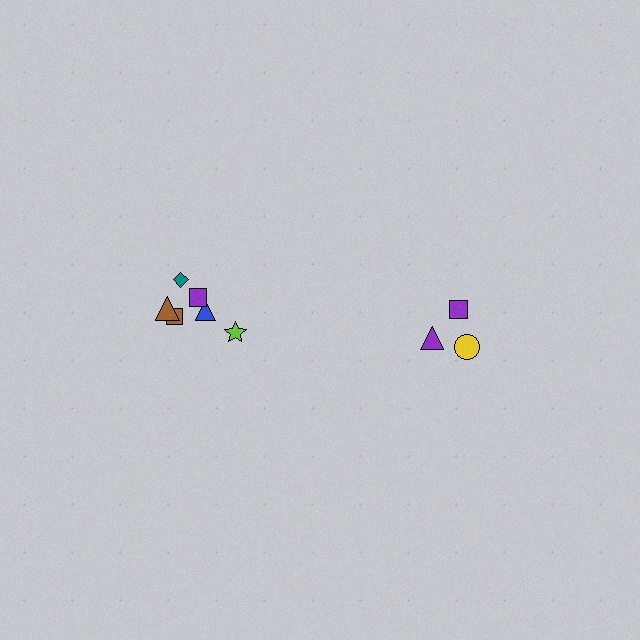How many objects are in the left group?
There are 6 objects.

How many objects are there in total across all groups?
There are 9 objects.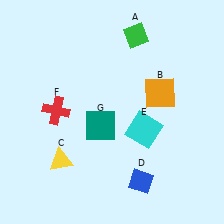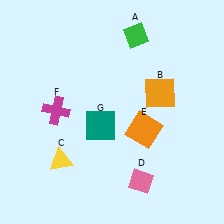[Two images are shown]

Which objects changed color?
D changed from blue to pink. E changed from cyan to orange. F changed from red to magenta.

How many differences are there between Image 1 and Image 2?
There are 3 differences between the two images.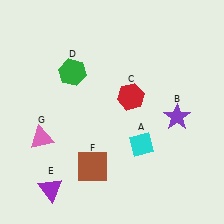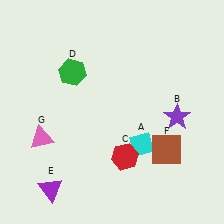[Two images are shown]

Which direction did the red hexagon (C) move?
The red hexagon (C) moved down.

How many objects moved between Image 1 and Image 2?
2 objects moved between the two images.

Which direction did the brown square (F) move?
The brown square (F) moved right.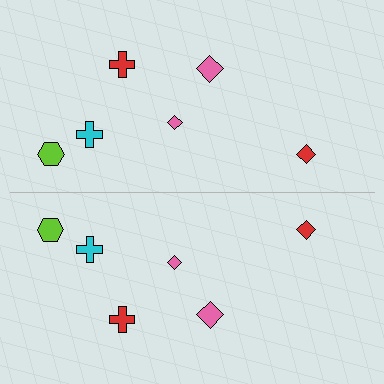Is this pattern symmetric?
Yes, this pattern has bilateral (reflection) symmetry.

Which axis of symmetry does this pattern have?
The pattern has a horizontal axis of symmetry running through the center of the image.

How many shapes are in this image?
There are 12 shapes in this image.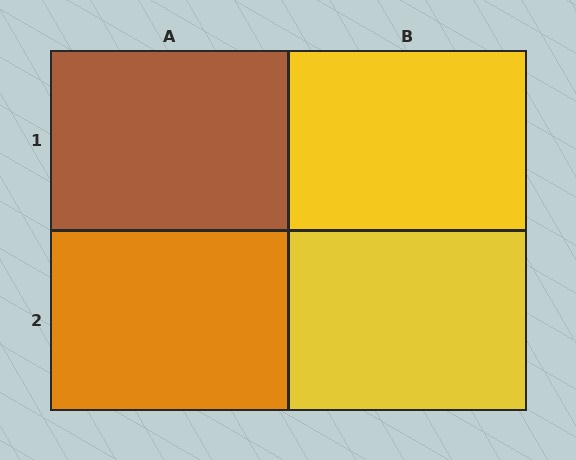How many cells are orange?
1 cell is orange.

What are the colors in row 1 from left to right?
Brown, yellow.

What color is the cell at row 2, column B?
Yellow.